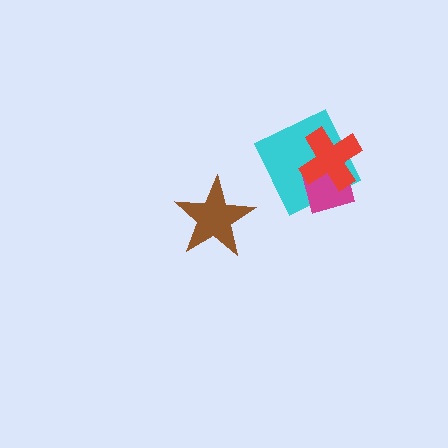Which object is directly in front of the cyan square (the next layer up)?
The magenta diamond is directly in front of the cyan square.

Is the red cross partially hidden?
No, no other shape covers it.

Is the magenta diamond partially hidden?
Yes, it is partially covered by another shape.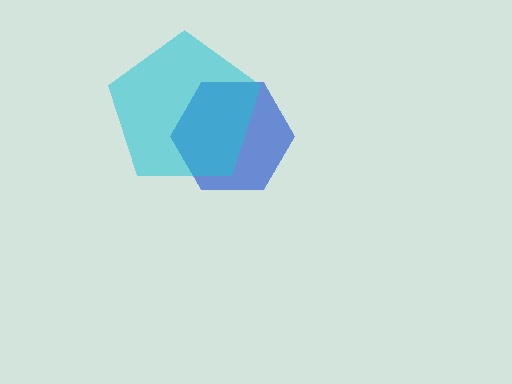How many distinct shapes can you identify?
There are 2 distinct shapes: a blue hexagon, a cyan pentagon.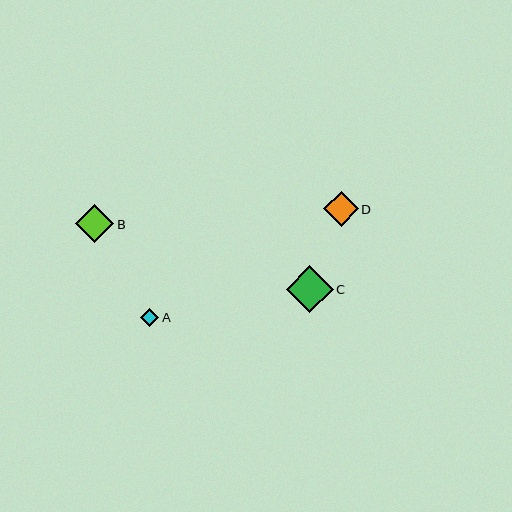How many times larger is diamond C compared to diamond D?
Diamond C is approximately 1.4 times the size of diamond D.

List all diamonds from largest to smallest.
From largest to smallest: C, B, D, A.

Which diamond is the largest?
Diamond C is the largest with a size of approximately 47 pixels.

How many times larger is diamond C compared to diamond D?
Diamond C is approximately 1.4 times the size of diamond D.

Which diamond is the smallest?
Diamond A is the smallest with a size of approximately 18 pixels.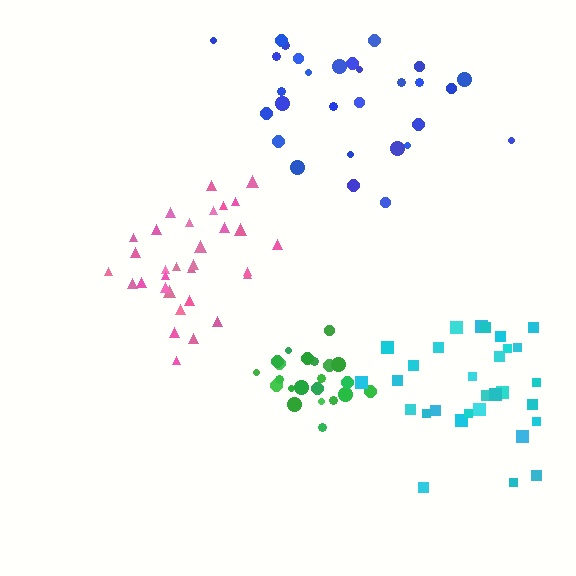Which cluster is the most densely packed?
Green.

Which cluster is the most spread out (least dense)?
Blue.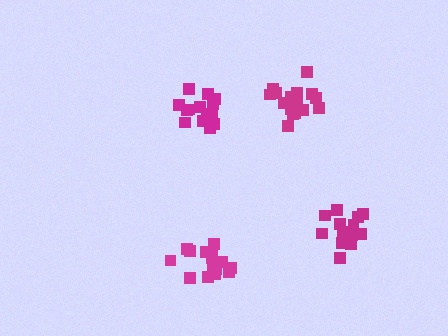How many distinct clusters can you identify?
There are 4 distinct clusters.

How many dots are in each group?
Group 1: 16 dots, Group 2: 13 dots, Group 3: 16 dots, Group 4: 18 dots (63 total).